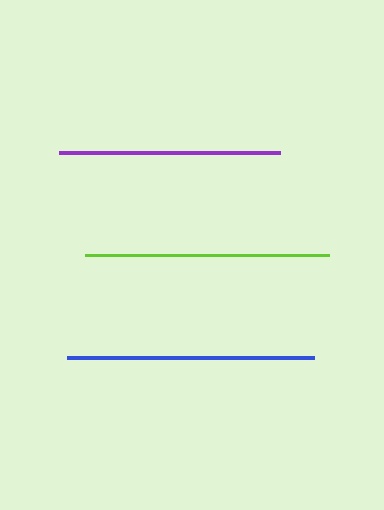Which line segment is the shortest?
The purple line is the shortest at approximately 221 pixels.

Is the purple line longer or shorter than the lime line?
The lime line is longer than the purple line.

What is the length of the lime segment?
The lime segment is approximately 244 pixels long.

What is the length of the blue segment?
The blue segment is approximately 246 pixels long.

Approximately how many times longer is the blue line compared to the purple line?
The blue line is approximately 1.1 times the length of the purple line.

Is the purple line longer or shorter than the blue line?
The blue line is longer than the purple line.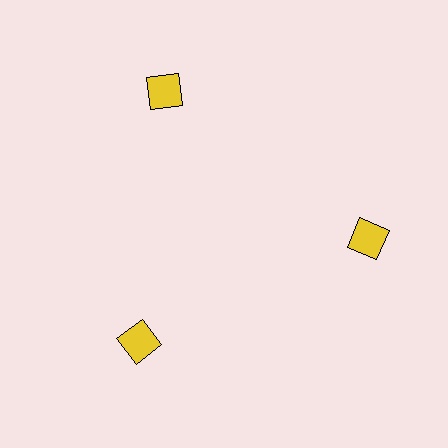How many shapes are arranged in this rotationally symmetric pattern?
There are 3 shapes, arranged in 3 groups of 1.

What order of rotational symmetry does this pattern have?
This pattern has 3-fold rotational symmetry.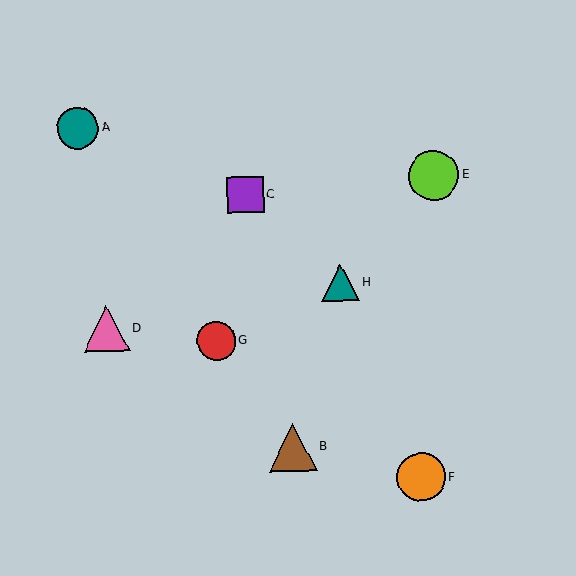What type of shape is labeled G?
Shape G is a red circle.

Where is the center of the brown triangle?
The center of the brown triangle is at (292, 447).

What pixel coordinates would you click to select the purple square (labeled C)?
Click at (246, 195) to select the purple square C.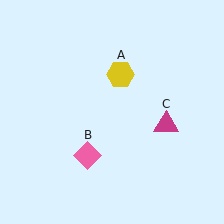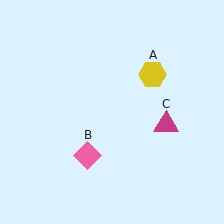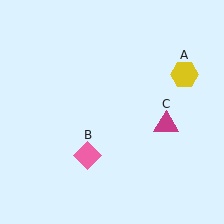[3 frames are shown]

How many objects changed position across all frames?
1 object changed position: yellow hexagon (object A).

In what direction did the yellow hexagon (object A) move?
The yellow hexagon (object A) moved right.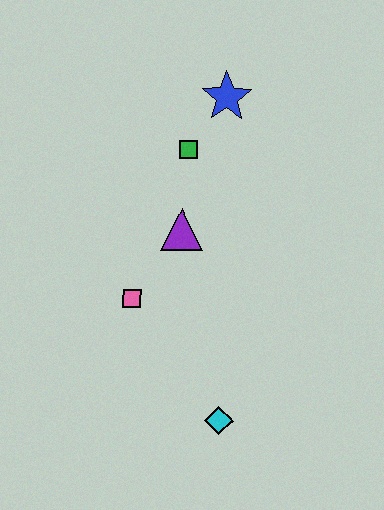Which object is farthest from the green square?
The cyan diamond is farthest from the green square.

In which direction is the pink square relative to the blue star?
The pink square is below the blue star.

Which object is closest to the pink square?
The purple triangle is closest to the pink square.